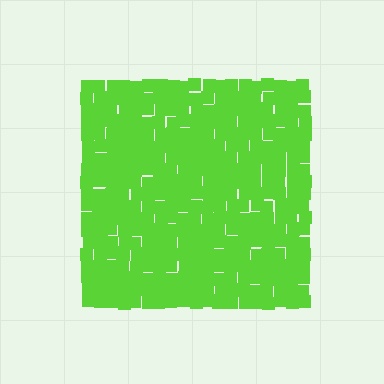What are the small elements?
The small elements are squares.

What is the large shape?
The large shape is a square.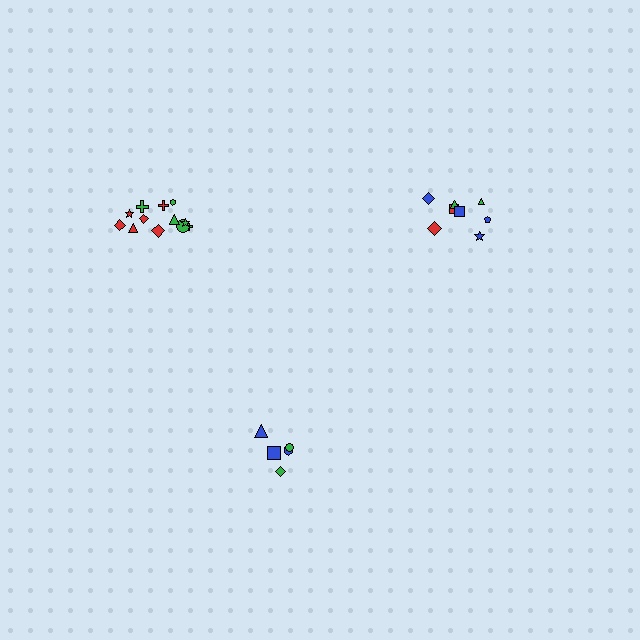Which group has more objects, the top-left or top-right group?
The top-left group.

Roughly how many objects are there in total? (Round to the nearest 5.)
Roughly 25 objects in total.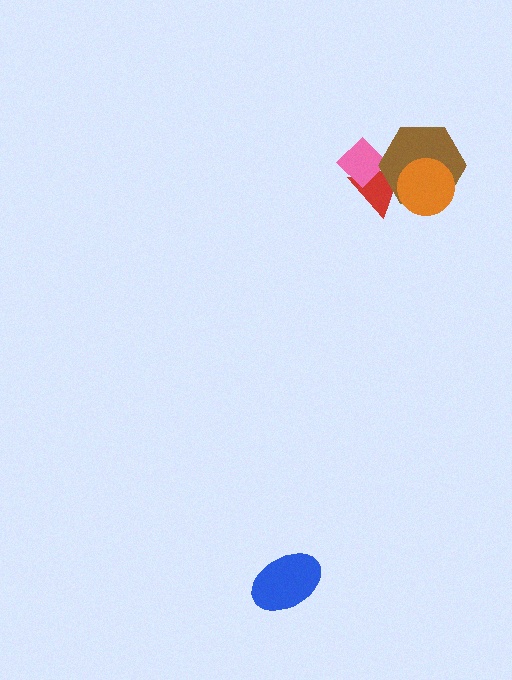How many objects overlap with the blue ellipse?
0 objects overlap with the blue ellipse.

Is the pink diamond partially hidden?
Yes, it is partially covered by another shape.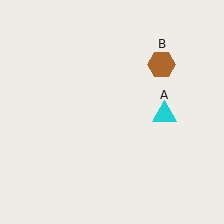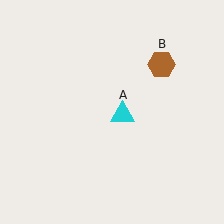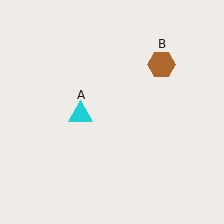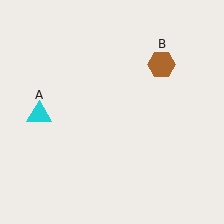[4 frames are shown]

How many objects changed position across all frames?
1 object changed position: cyan triangle (object A).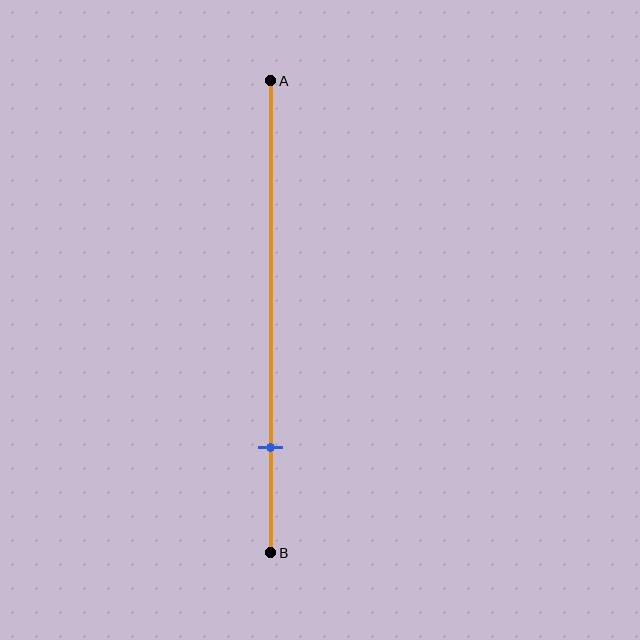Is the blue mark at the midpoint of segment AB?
No, the mark is at about 80% from A, not at the 50% midpoint.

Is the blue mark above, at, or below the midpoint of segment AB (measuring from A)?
The blue mark is below the midpoint of segment AB.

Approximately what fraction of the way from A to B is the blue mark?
The blue mark is approximately 80% of the way from A to B.